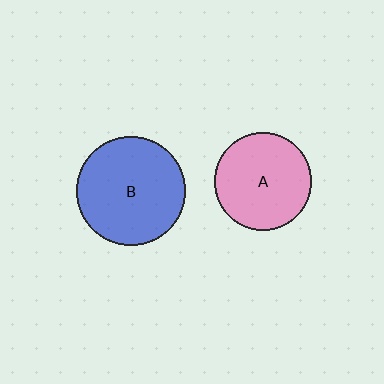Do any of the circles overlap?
No, none of the circles overlap.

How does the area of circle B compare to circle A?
Approximately 1.2 times.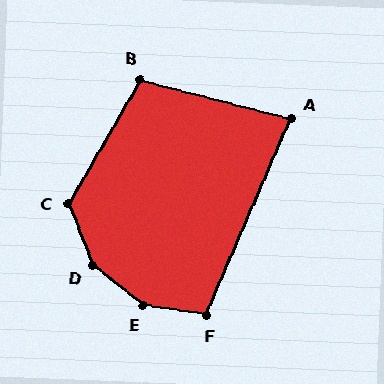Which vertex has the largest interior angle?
E, at approximately 150 degrees.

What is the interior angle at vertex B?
Approximately 106 degrees (obtuse).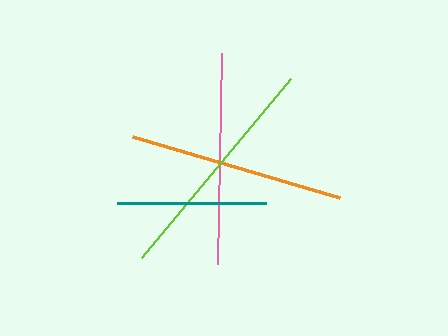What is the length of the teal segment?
The teal segment is approximately 149 pixels long.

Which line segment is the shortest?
The teal line is the shortest at approximately 149 pixels.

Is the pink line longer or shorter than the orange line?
The orange line is longer than the pink line.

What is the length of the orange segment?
The orange segment is approximately 215 pixels long.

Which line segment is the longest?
The lime line is the longest at approximately 234 pixels.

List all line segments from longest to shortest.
From longest to shortest: lime, orange, pink, teal.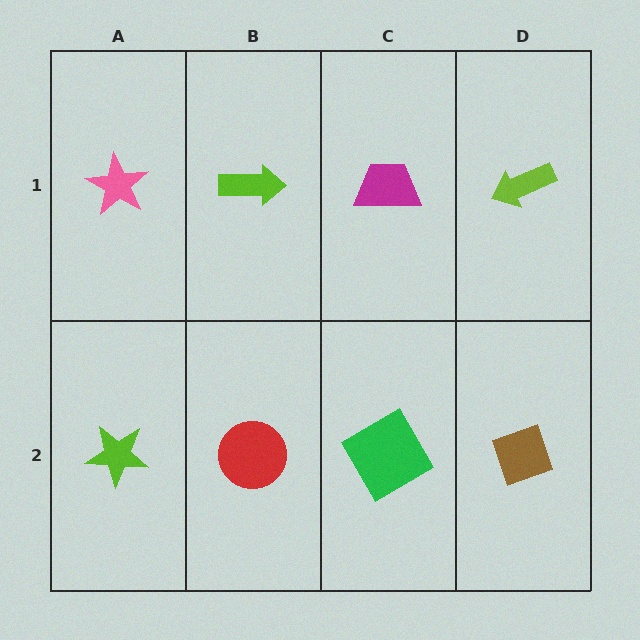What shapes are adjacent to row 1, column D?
A brown diamond (row 2, column D), a magenta trapezoid (row 1, column C).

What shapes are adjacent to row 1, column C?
A green square (row 2, column C), a lime arrow (row 1, column B), a lime arrow (row 1, column D).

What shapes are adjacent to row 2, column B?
A lime arrow (row 1, column B), a lime star (row 2, column A), a green square (row 2, column C).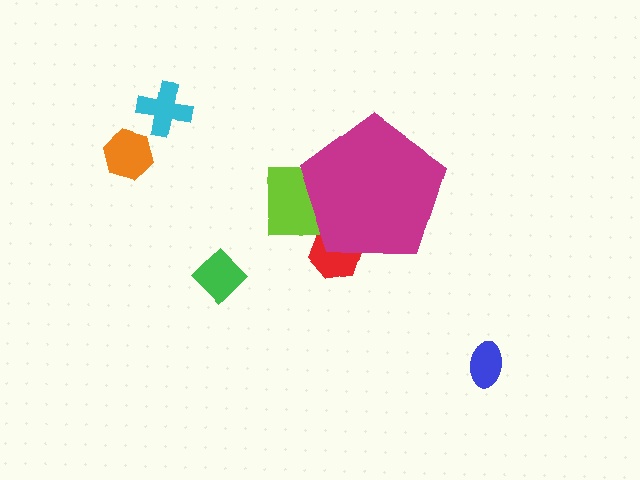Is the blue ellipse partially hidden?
No, the blue ellipse is fully visible.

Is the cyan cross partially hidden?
No, the cyan cross is fully visible.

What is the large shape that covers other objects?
A magenta pentagon.